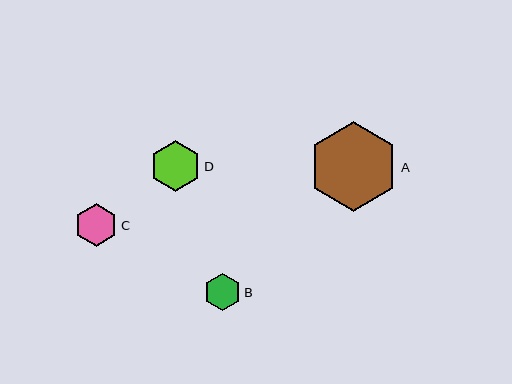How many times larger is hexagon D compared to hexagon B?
Hexagon D is approximately 1.4 times the size of hexagon B.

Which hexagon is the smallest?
Hexagon B is the smallest with a size of approximately 37 pixels.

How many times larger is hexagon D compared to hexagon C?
Hexagon D is approximately 1.2 times the size of hexagon C.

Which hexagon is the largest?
Hexagon A is the largest with a size of approximately 90 pixels.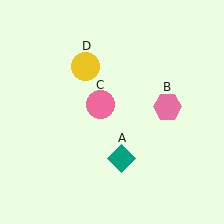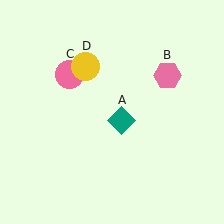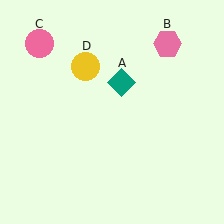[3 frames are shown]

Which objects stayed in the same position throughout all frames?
Yellow circle (object D) remained stationary.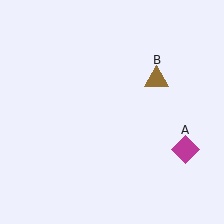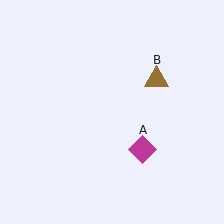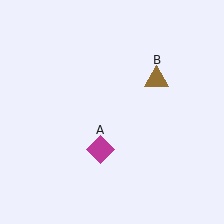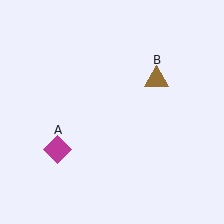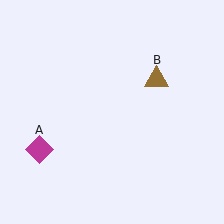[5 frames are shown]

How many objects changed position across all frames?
1 object changed position: magenta diamond (object A).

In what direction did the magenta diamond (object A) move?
The magenta diamond (object A) moved left.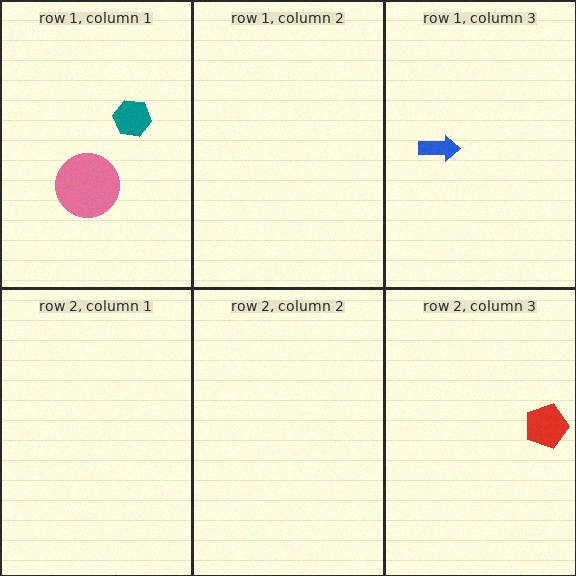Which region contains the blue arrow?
The row 1, column 3 region.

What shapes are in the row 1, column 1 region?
The teal hexagon, the pink circle.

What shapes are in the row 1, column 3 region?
The blue arrow.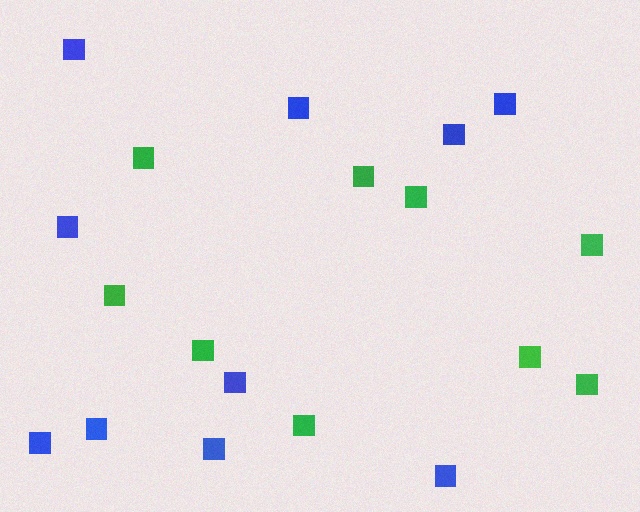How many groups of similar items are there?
There are 2 groups: one group of blue squares (10) and one group of green squares (9).